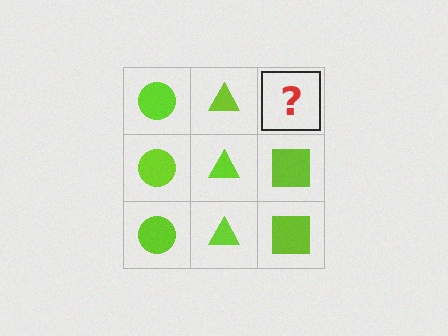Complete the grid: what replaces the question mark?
The question mark should be replaced with a lime square.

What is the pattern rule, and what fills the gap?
The rule is that each column has a consistent shape. The gap should be filled with a lime square.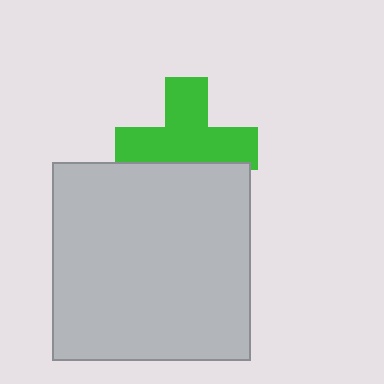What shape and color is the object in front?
The object in front is a light gray square.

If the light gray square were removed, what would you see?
You would see the complete green cross.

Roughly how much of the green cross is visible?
Most of it is visible (roughly 69%).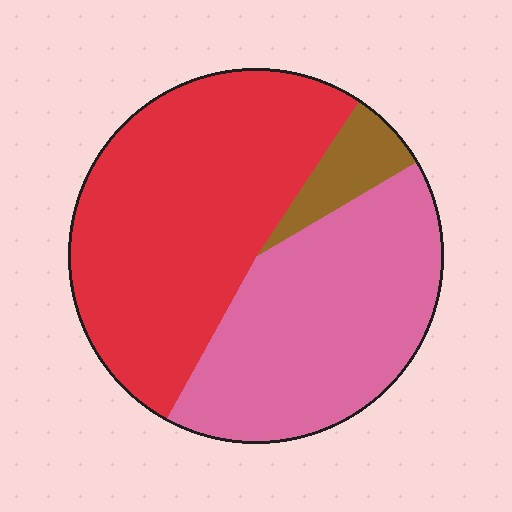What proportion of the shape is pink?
Pink takes up about two fifths (2/5) of the shape.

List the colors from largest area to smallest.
From largest to smallest: red, pink, brown.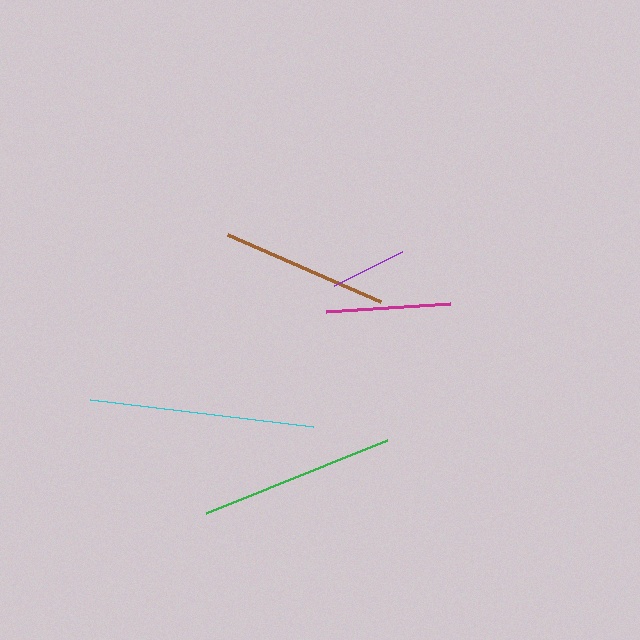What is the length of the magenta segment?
The magenta segment is approximately 124 pixels long.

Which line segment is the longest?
The cyan line is the longest at approximately 226 pixels.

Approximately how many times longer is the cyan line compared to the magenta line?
The cyan line is approximately 1.8 times the length of the magenta line.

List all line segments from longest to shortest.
From longest to shortest: cyan, green, brown, magenta, purple.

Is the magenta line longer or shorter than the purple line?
The magenta line is longer than the purple line.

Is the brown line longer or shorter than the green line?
The green line is longer than the brown line.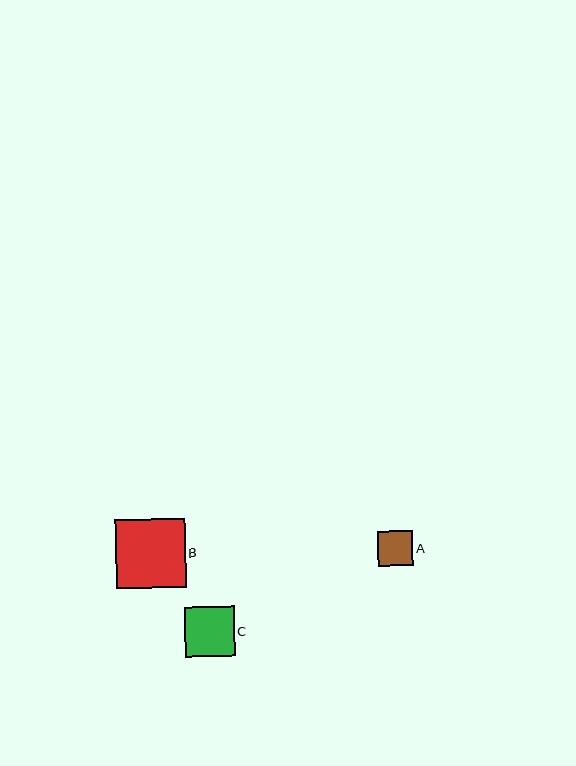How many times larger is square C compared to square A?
Square C is approximately 1.4 times the size of square A.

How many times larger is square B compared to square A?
Square B is approximately 2.0 times the size of square A.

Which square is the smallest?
Square A is the smallest with a size of approximately 35 pixels.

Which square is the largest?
Square B is the largest with a size of approximately 69 pixels.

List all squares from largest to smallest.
From largest to smallest: B, C, A.